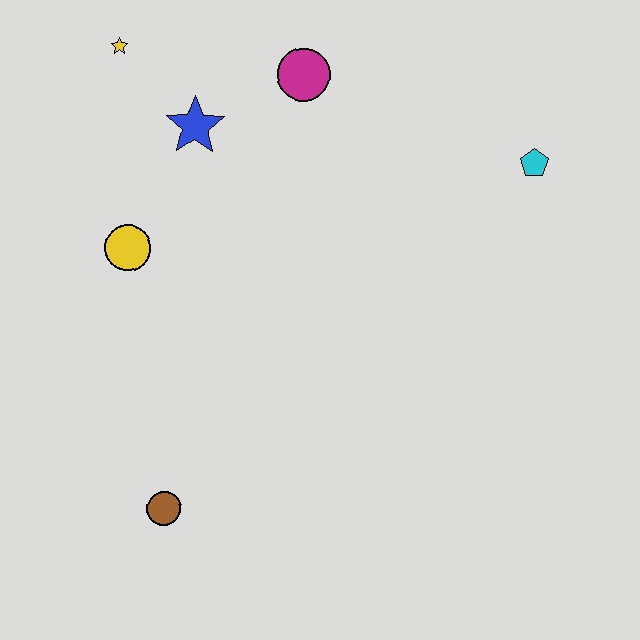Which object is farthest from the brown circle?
The cyan pentagon is farthest from the brown circle.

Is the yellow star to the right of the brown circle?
No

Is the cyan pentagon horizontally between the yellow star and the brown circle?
No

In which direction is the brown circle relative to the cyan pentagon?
The brown circle is to the left of the cyan pentagon.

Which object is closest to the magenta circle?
The blue star is closest to the magenta circle.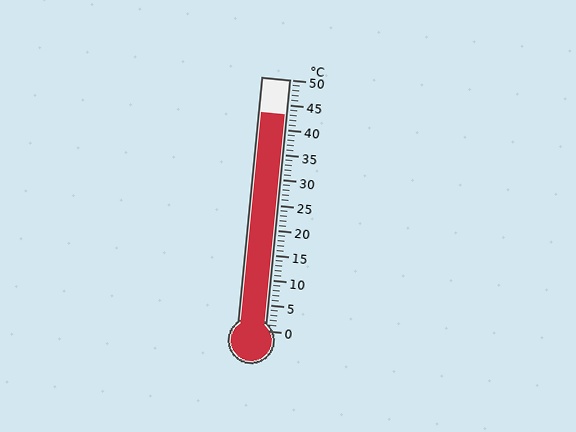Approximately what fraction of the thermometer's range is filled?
The thermometer is filled to approximately 85% of its range.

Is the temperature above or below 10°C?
The temperature is above 10°C.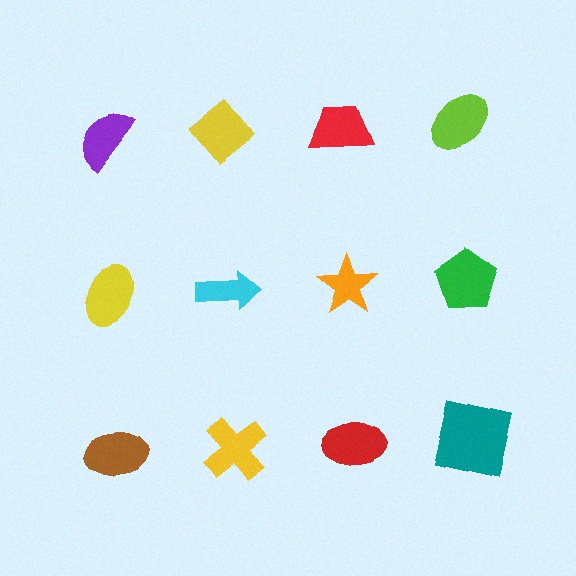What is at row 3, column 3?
A red ellipse.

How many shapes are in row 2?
4 shapes.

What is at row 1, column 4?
A lime ellipse.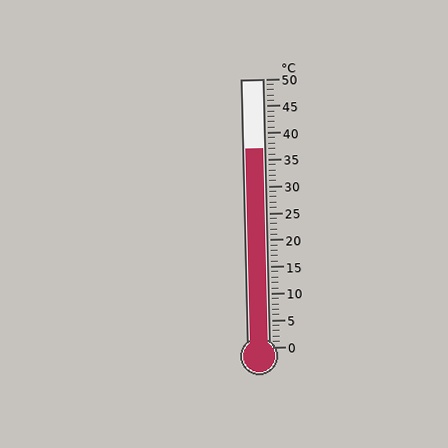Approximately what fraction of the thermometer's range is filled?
The thermometer is filled to approximately 75% of its range.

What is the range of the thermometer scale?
The thermometer scale ranges from 0°C to 50°C.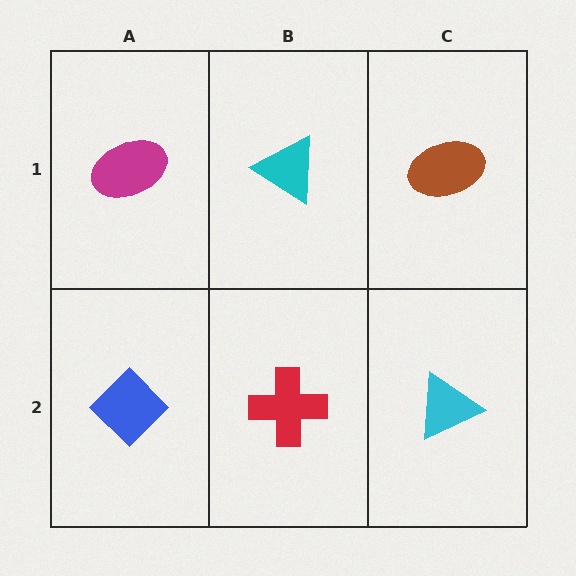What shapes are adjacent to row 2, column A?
A magenta ellipse (row 1, column A), a red cross (row 2, column B).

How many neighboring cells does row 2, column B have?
3.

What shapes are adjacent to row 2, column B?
A cyan triangle (row 1, column B), a blue diamond (row 2, column A), a cyan triangle (row 2, column C).